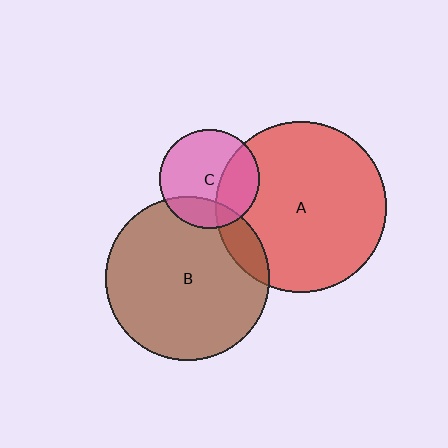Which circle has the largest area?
Circle A (red).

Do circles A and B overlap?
Yes.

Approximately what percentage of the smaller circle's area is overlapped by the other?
Approximately 10%.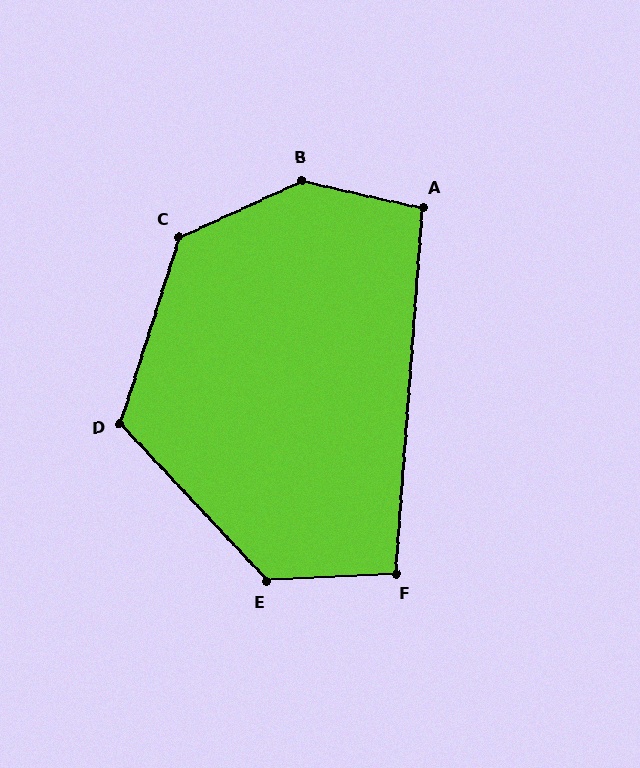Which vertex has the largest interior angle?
B, at approximately 143 degrees.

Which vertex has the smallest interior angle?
F, at approximately 98 degrees.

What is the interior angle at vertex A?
Approximately 99 degrees (obtuse).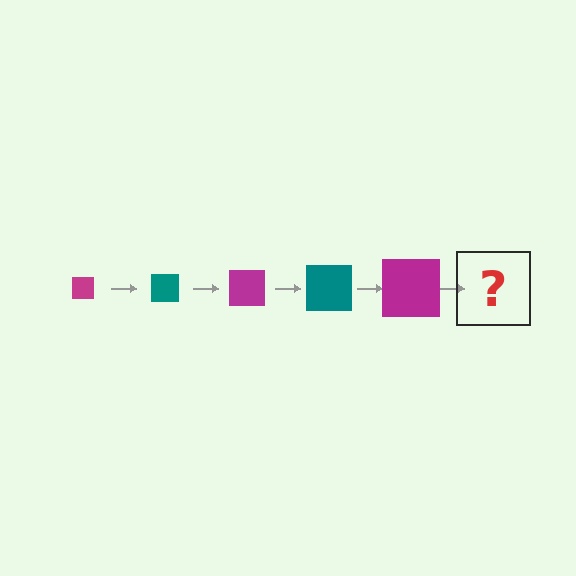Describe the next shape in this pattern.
It should be a teal square, larger than the previous one.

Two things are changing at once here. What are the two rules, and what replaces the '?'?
The two rules are that the square grows larger each step and the color cycles through magenta and teal. The '?' should be a teal square, larger than the previous one.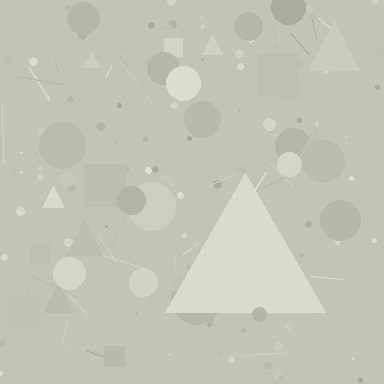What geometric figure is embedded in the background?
A triangle is embedded in the background.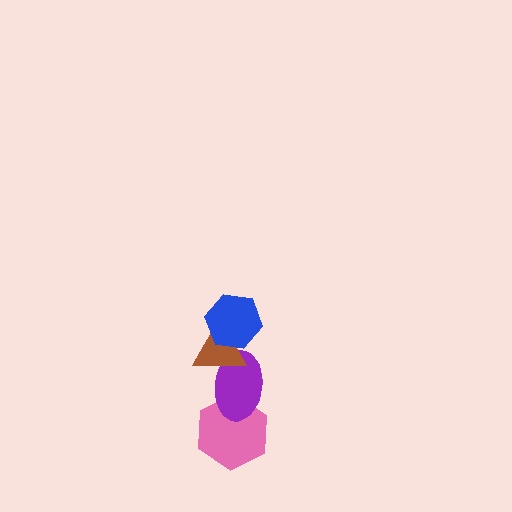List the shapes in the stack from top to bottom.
From top to bottom: the blue hexagon, the brown triangle, the purple ellipse, the pink hexagon.